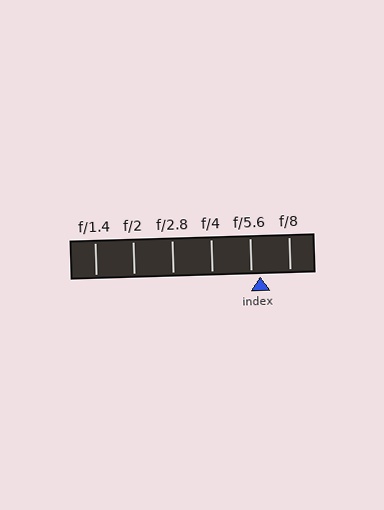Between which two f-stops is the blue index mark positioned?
The index mark is between f/5.6 and f/8.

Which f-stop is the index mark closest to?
The index mark is closest to f/5.6.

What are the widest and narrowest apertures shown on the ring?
The widest aperture shown is f/1.4 and the narrowest is f/8.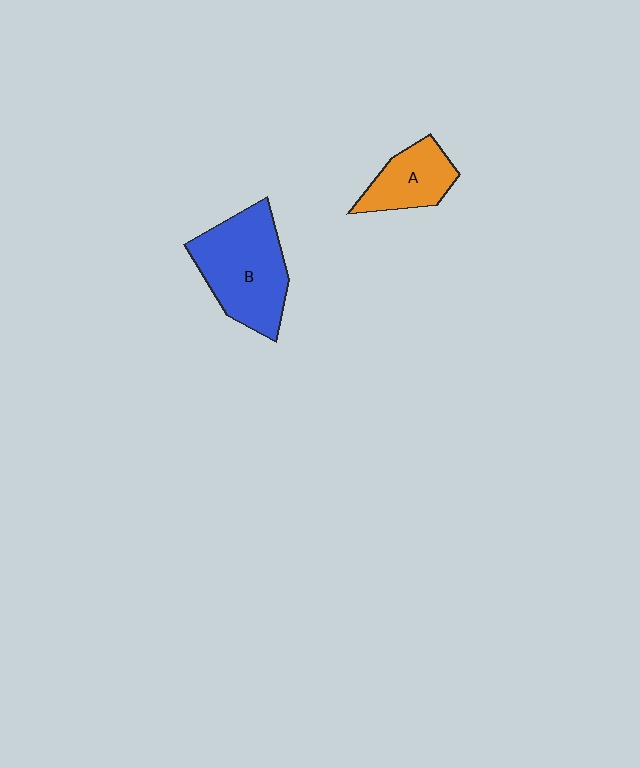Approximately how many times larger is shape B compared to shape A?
Approximately 1.8 times.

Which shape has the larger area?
Shape B (blue).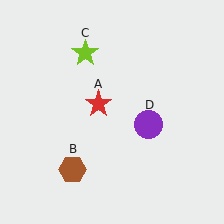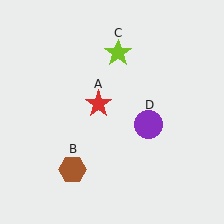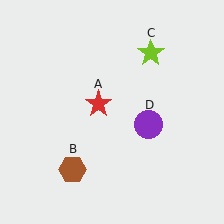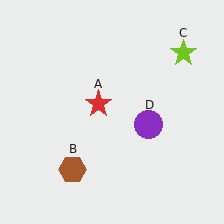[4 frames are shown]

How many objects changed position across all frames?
1 object changed position: lime star (object C).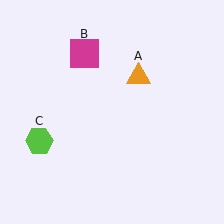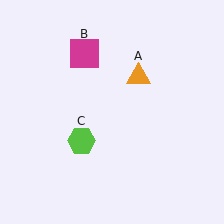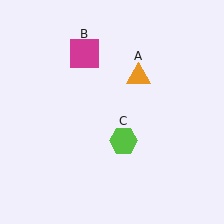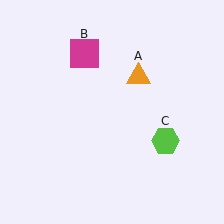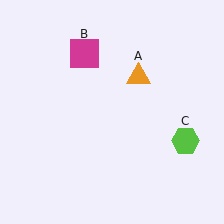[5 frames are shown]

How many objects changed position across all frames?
1 object changed position: lime hexagon (object C).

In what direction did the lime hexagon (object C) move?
The lime hexagon (object C) moved right.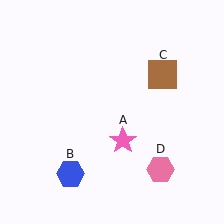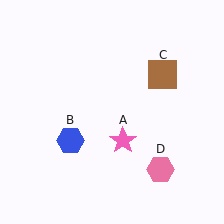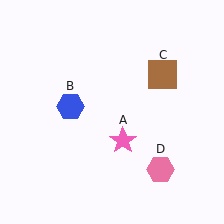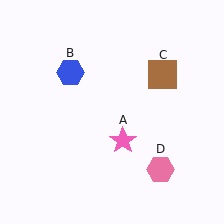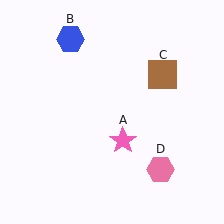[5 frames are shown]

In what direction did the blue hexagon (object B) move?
The blue hexagon (object B) moved up.